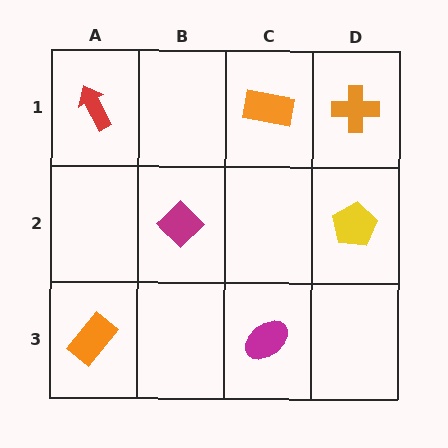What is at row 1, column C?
An orange rectangle.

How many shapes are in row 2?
2 shapes.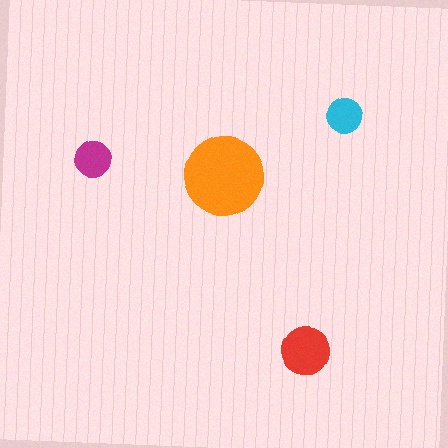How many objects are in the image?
There are 4 objects in the image.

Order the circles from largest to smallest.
the orange one, the red one, the magenta one, the cyan one.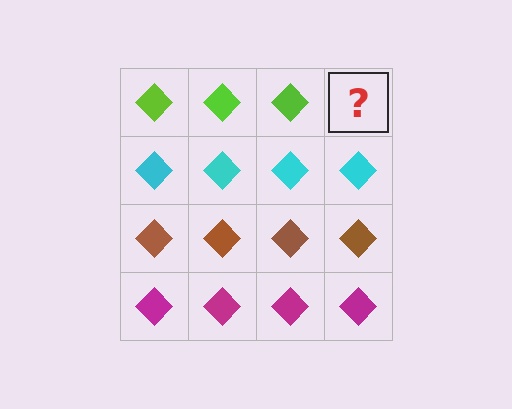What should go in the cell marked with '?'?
The missing cell should contain a lime diamond.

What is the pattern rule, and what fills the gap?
The rule is that each row has a consistent color. The gap should be filled with a lime diamond.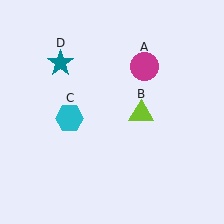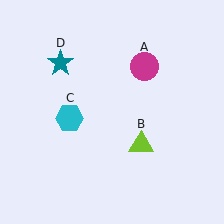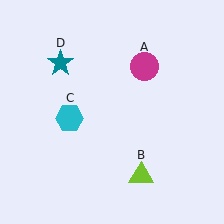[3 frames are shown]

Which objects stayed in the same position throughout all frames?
Magenta circle (object A) and cyan hexagon (object C) and teal star (object D) remained stationary.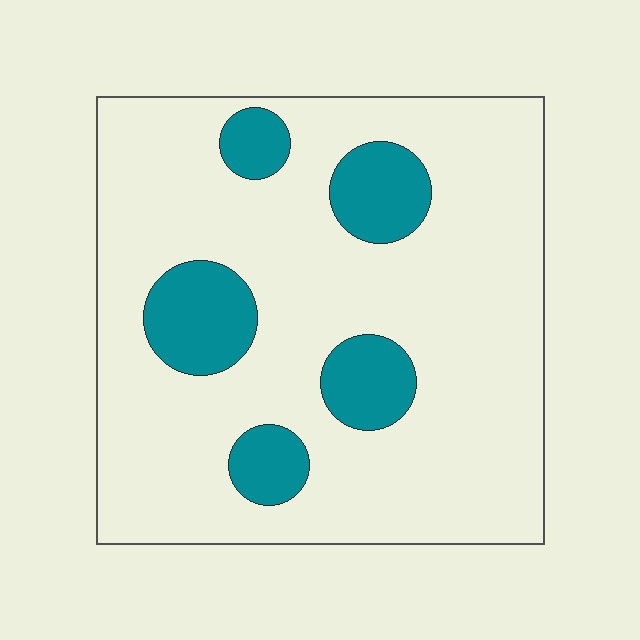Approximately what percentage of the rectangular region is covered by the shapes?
Approximately 20%.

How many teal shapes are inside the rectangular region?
5.